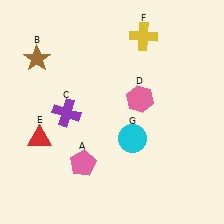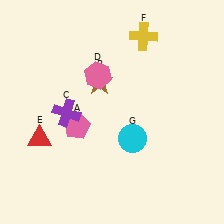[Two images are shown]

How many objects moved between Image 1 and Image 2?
3 objects moved between the two images.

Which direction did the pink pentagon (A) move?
The pink pentagon (A) moved up.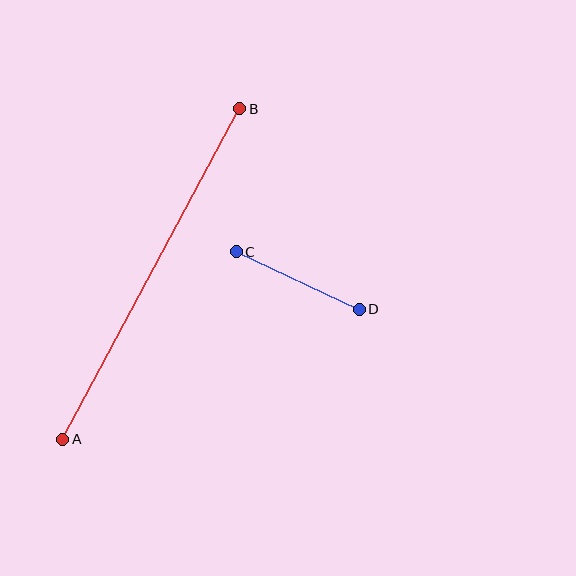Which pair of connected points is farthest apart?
Points A and B are farthest apart.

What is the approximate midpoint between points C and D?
The midpoint is at approximately (298, 280) pixels.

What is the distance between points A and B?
The distance is approximately 375 pixels.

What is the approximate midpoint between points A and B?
The midpoint is at approximately (151, 274) pixels.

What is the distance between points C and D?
The distance is approximately 136 pixels.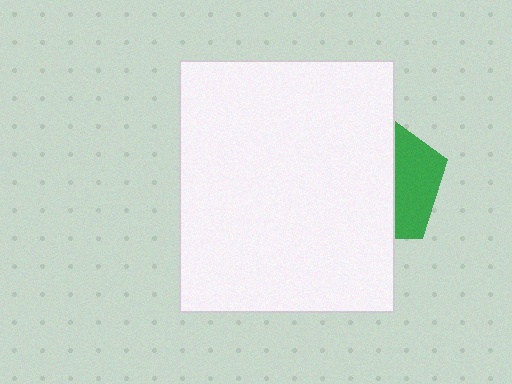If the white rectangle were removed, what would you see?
You would see the complete green pentagon.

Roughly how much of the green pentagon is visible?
A small part of it is visible (roughly 35%).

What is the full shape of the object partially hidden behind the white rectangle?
The partially hidden object is a green pentagon.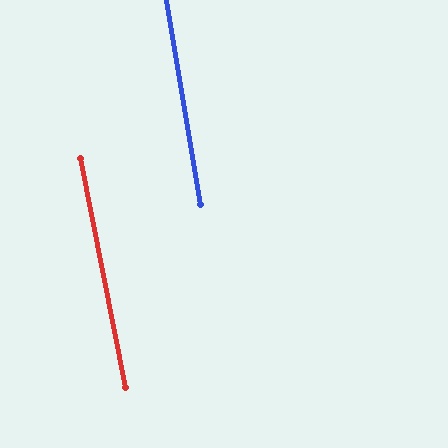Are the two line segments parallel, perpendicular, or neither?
Parallel — their directions differ by only 1.7°.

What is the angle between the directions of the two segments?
Approximately 2 degrees.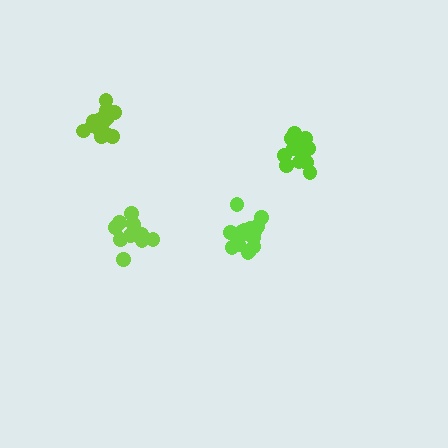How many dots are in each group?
Group 1: 15 dots, Group 2: 13 dots, Group 3: 10 dots, Group 4: 15 dots (53 total).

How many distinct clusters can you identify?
There are 4 distinct clusters.